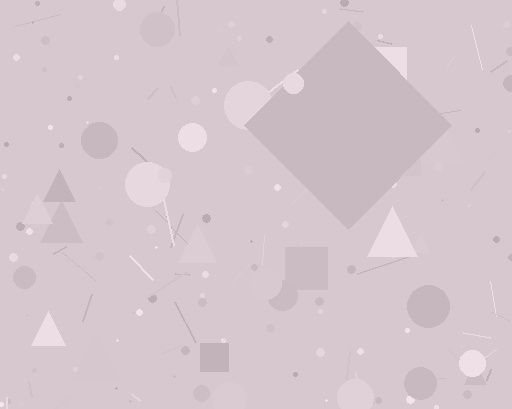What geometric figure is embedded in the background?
A diamond is embedded in the background.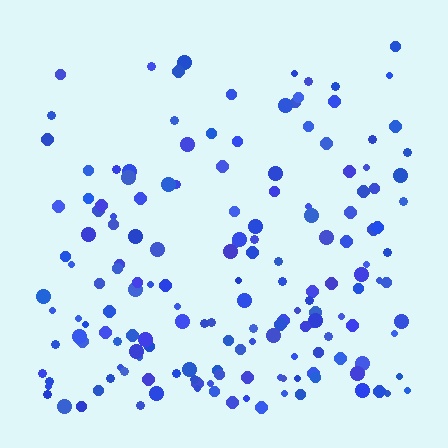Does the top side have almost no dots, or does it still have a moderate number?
Still a moderate number, just noticeably fewer than the bottom.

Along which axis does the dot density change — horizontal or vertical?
Vertical.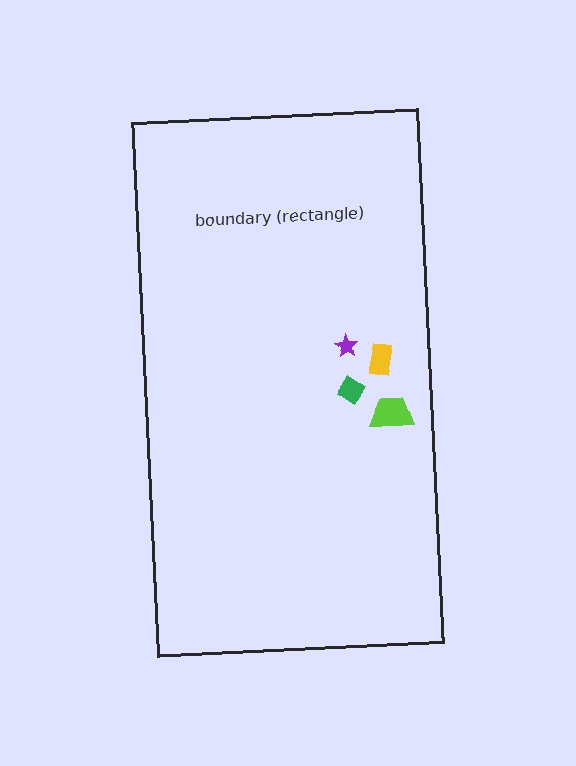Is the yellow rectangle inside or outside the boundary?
Inside.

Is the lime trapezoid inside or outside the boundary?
Inside.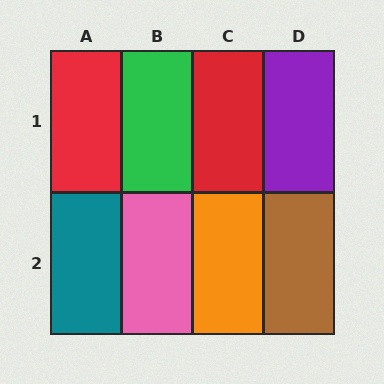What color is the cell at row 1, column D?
Purple.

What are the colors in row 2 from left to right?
Teal, pink, orange, brown.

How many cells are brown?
1 cell is brown.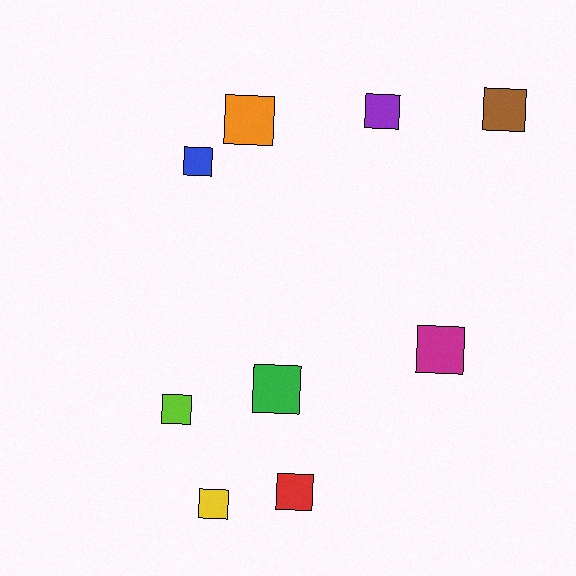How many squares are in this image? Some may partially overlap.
There are 9 squares.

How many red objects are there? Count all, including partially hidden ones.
There is 1 red object.